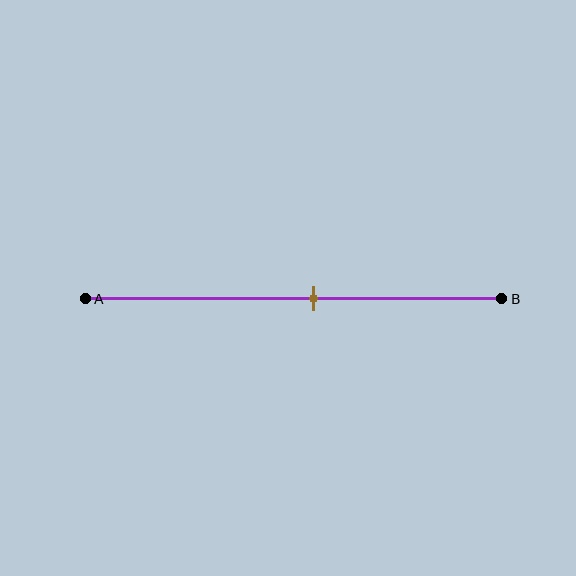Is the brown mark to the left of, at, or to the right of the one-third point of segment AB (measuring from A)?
The brown mark is to the right of the one-third point of segment AB.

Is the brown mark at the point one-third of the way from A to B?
No, the mark is at about 55% from A, not at the 33% one-third point.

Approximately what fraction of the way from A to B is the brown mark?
The brown mark is approximately 55% of the way from A to B.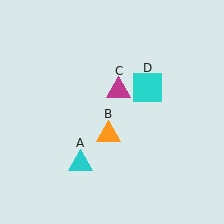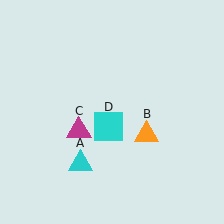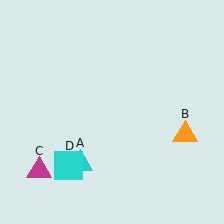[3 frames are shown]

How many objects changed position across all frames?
3 objects changed position: orange triangle (object B), magenta triangle (object C), cyan square (object D).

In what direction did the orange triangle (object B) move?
The orange triangle (object B) moved right.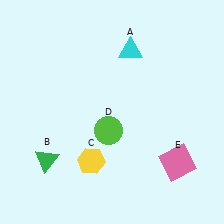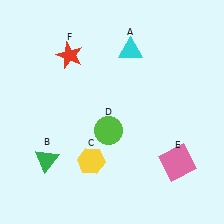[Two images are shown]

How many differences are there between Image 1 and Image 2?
There is 1 difference between the two images.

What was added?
A red star (F) was added in Image 2.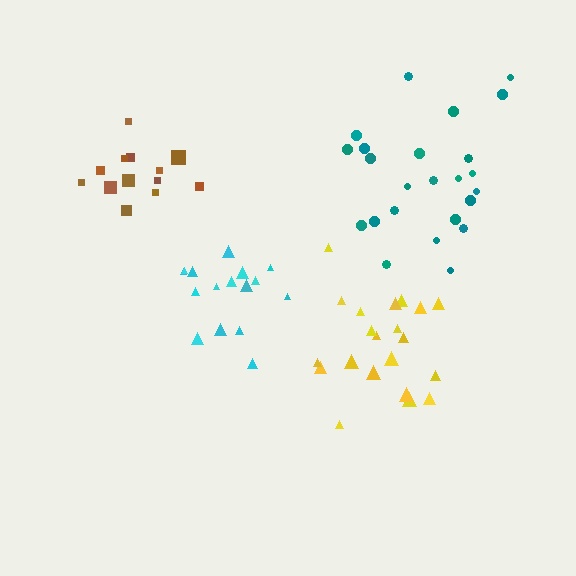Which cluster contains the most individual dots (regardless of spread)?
Teal (24).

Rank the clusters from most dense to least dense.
brown, cyan, yellow, teal.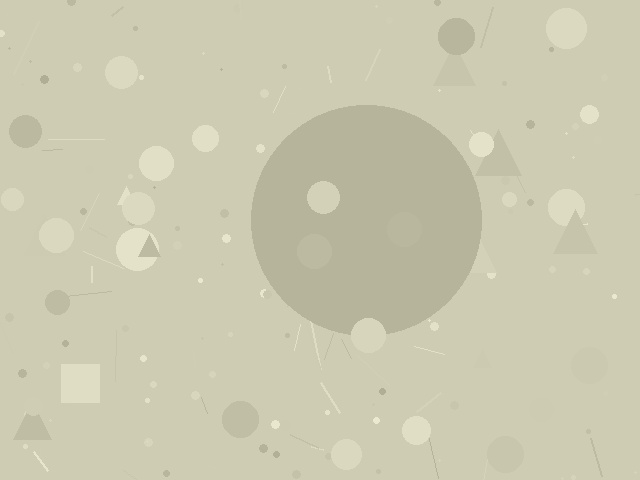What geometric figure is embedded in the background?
A circle is embedded in the background.